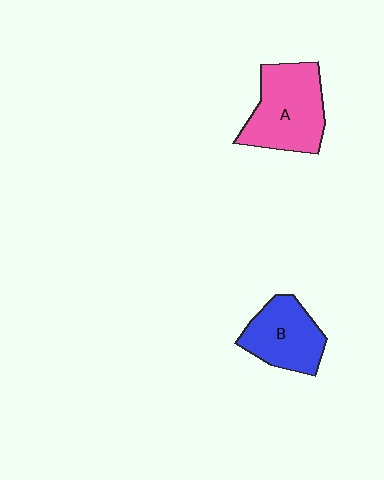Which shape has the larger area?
Shape A (pink).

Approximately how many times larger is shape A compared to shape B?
Approximately 1.3 times.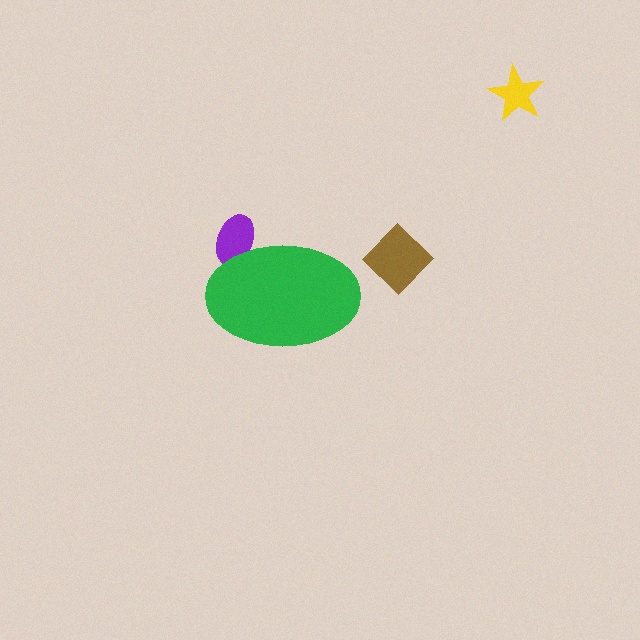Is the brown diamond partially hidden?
No, the brown diamond is fully visible.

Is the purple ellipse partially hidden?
Yes, the purple ellipse is partially hidden behind the green ellipse.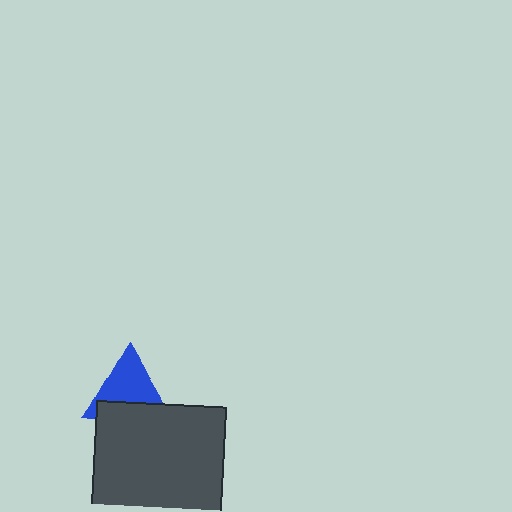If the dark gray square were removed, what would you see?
You would see the complete blue triangle.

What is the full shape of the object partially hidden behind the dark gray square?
The partially hidden object is a blue triangle.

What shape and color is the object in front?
The object in front is a dark gray square.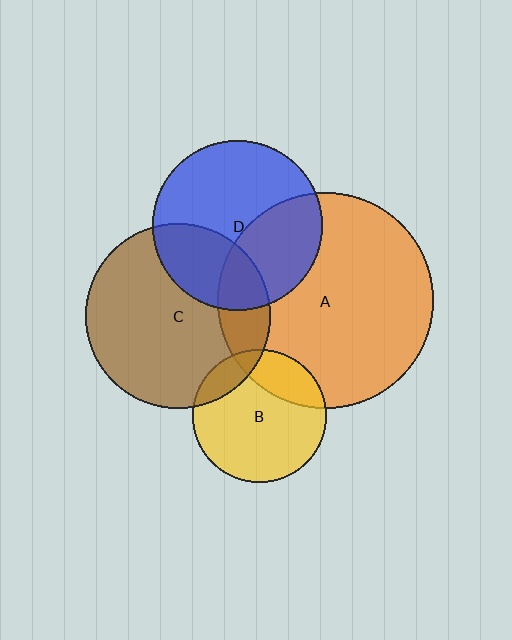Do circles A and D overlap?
Yes.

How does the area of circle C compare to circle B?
Approximately 1.9 times.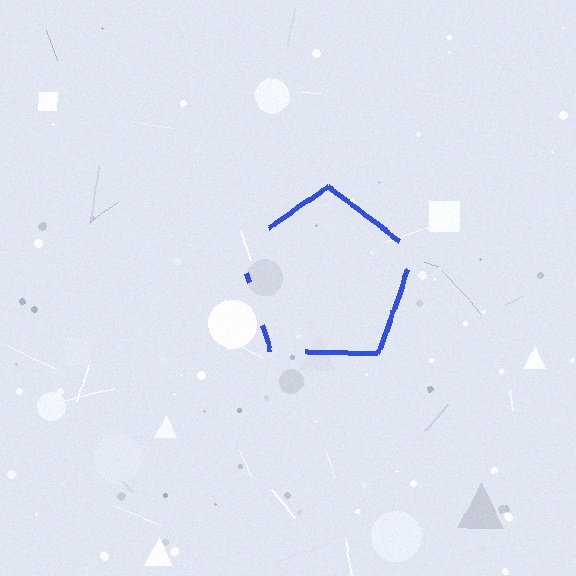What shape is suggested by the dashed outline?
The dashed outline suggests a pentagon.